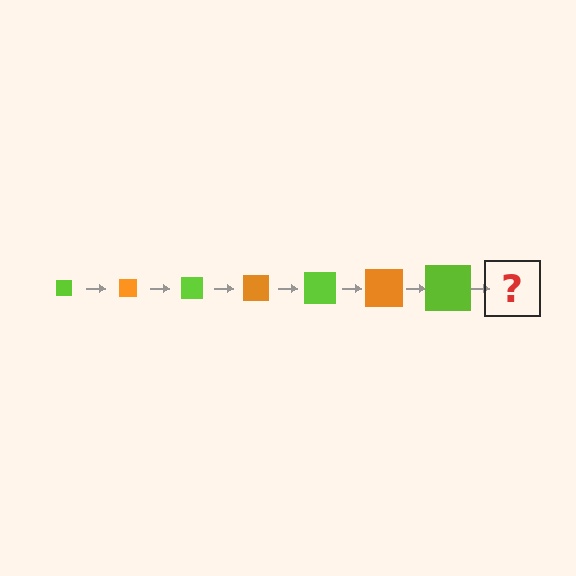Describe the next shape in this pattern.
It should be an orange square, larger than the previous one.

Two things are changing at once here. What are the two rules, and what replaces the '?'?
The two rules are that the square grows larger each step and the color cycles through lime and orange. The '?' should be an orange square, larger than the previous one.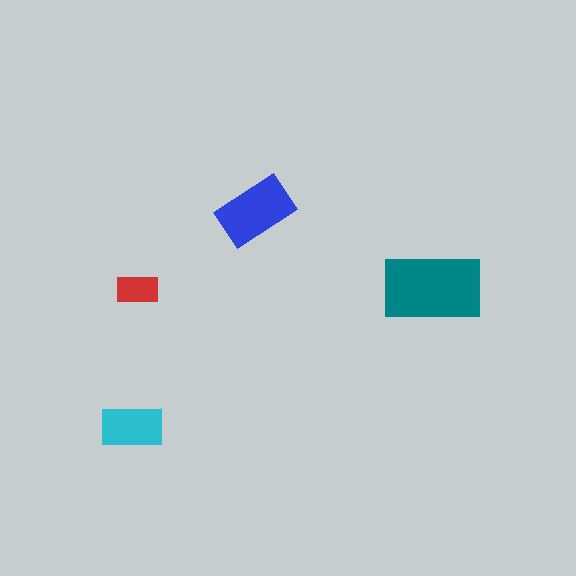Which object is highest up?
The blue rectangle is topmost.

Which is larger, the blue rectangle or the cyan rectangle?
The blue one.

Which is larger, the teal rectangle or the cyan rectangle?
The teal one.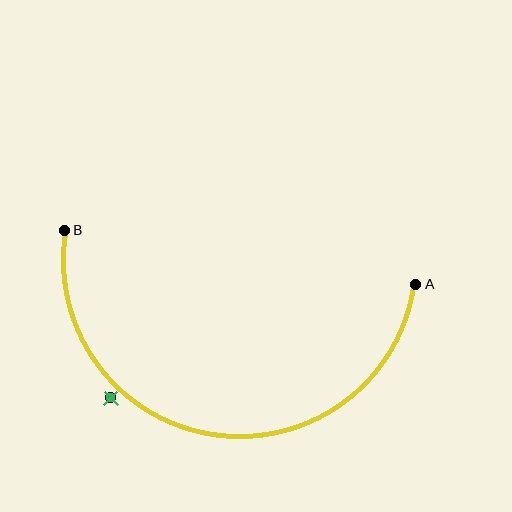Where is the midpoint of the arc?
The arc midpoint is the point on the curve farthest from the straight line joining A and B. It sits below that line.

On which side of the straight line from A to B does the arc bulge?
The arc bulges below the straight line connecting A and B.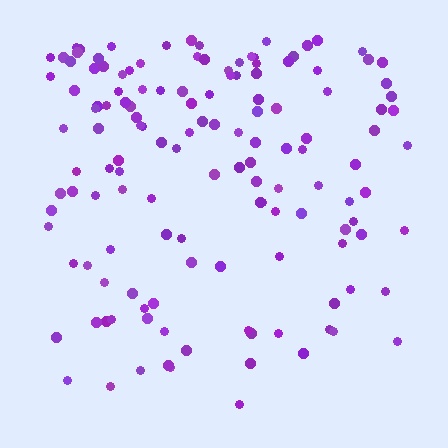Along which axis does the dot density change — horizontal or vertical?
Vertical.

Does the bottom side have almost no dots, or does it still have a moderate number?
Still a moderate number, just noticeably fewer than the top.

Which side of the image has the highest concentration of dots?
The top.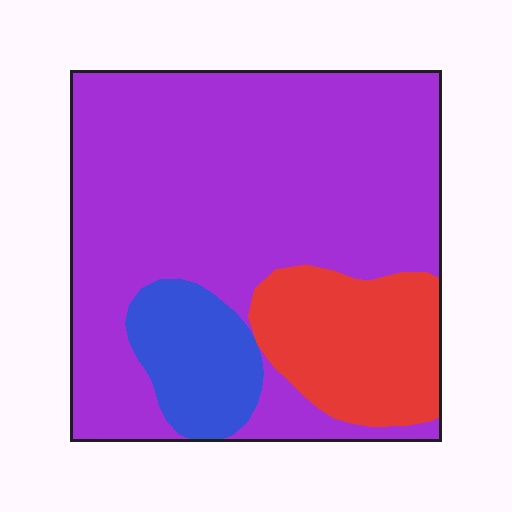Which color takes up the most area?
Purple, at roughly 70%.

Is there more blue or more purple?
Purple.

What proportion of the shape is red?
Red covers about 20% of the shape.